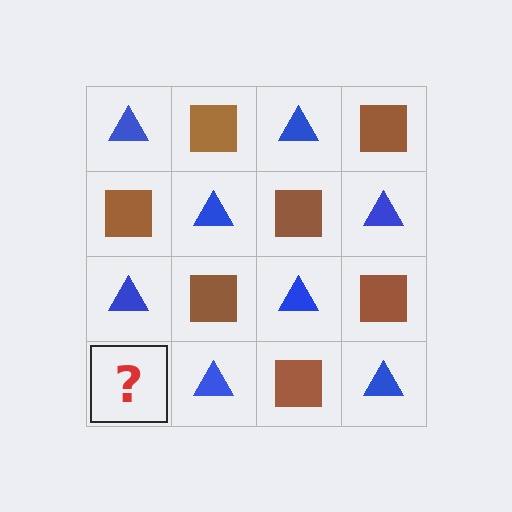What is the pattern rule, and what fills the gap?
The rule is that it alternates blue triangle and brown square in a checkerboard pattern. The gap should be filled with a brown square.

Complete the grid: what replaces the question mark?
The question mark should be replaced with a brown square.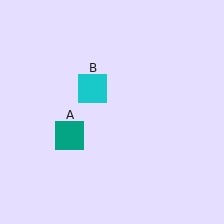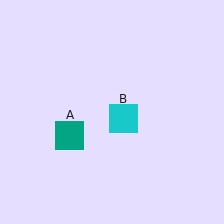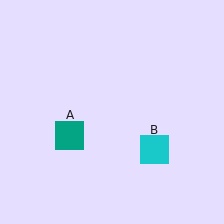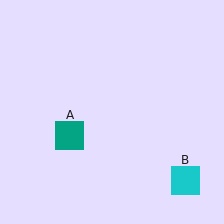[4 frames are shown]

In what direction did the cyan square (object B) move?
The cyan square (object B) moved down and to the right.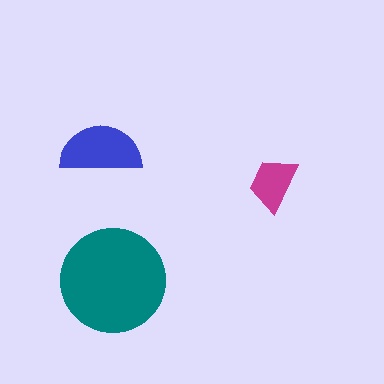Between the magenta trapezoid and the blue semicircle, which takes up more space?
The blue semicircle.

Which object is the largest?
The teal circle.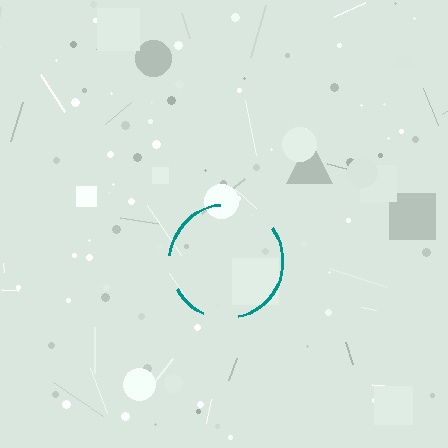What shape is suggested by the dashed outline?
The dashed outline suggests a circle.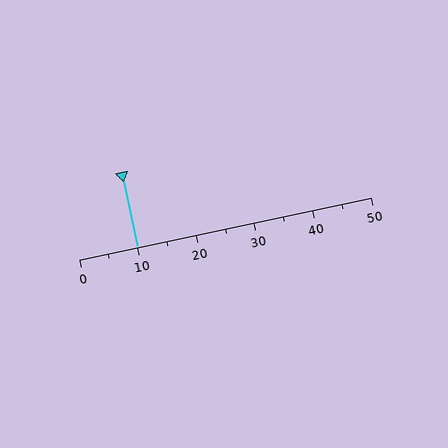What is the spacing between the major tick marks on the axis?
The major ticks are spaced 10 apart.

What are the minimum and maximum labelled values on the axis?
The axis runs from 0 to 50.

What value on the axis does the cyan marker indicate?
The marker indicates approximately 10.